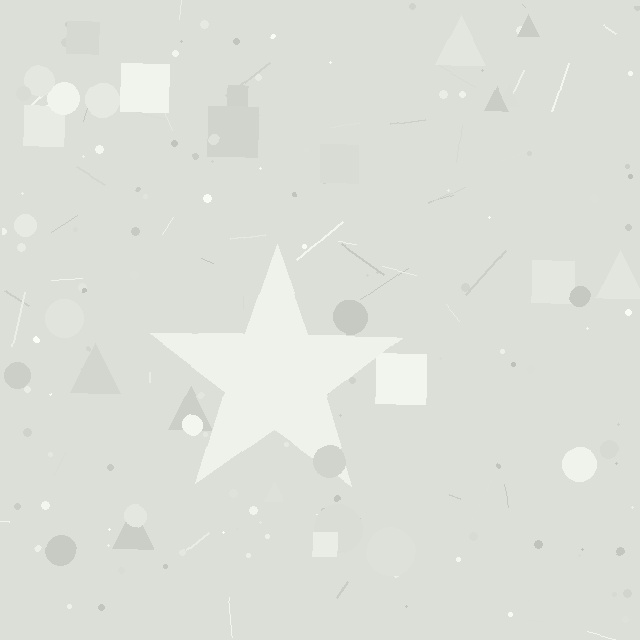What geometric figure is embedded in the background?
A star is embedded in the background.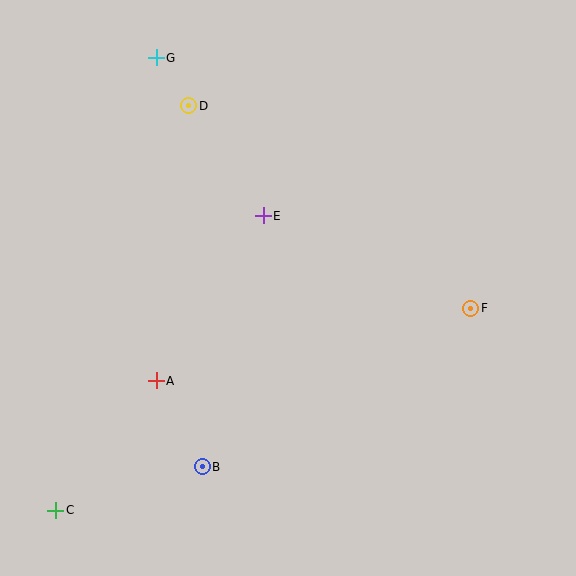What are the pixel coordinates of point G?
Point G is at (156, 58).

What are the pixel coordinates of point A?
Point A is at (156, 381).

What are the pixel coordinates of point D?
Point D is at (189, 106).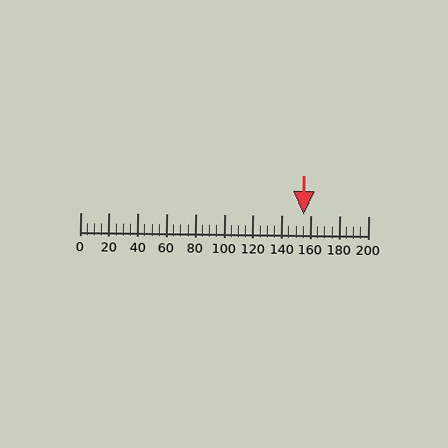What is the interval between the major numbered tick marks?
The major tick marks are spaced 20 units apart.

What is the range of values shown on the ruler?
The ruler shows values from 0 to 200.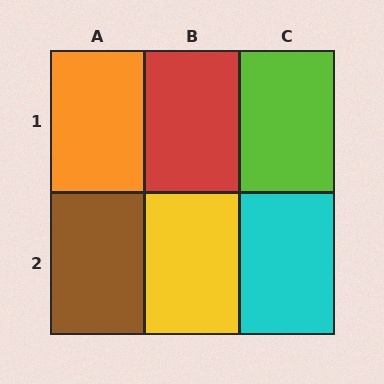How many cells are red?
1 cell is red.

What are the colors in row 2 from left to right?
Brown, yellow, cyan.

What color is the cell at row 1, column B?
Red.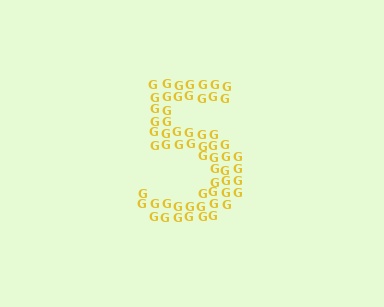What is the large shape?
The large shape is the digit 5.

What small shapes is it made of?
It is made of small letter G's.